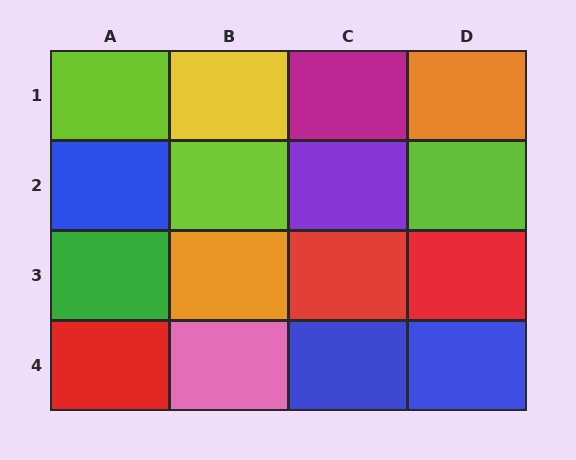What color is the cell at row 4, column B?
Pink.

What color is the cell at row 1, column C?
Magenta.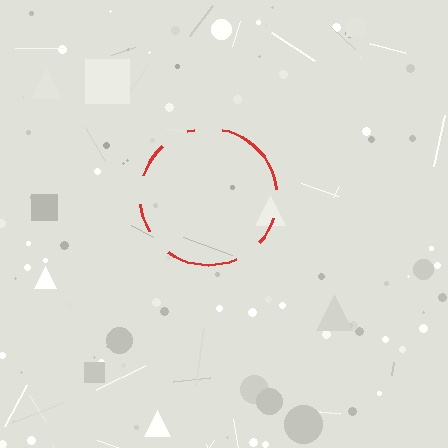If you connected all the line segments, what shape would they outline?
They would outline a circle.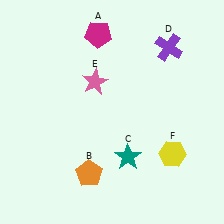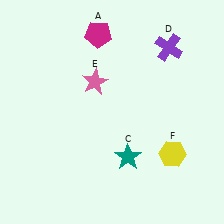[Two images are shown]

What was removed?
The orange pentagon (B) was removed in Image 2.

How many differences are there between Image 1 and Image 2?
There is 1 difference between the two images.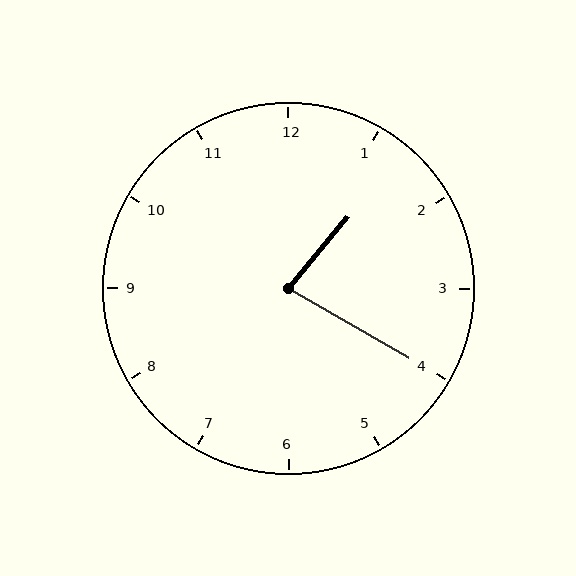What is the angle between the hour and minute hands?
Approximately 80 degrees.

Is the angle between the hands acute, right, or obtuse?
It is acute.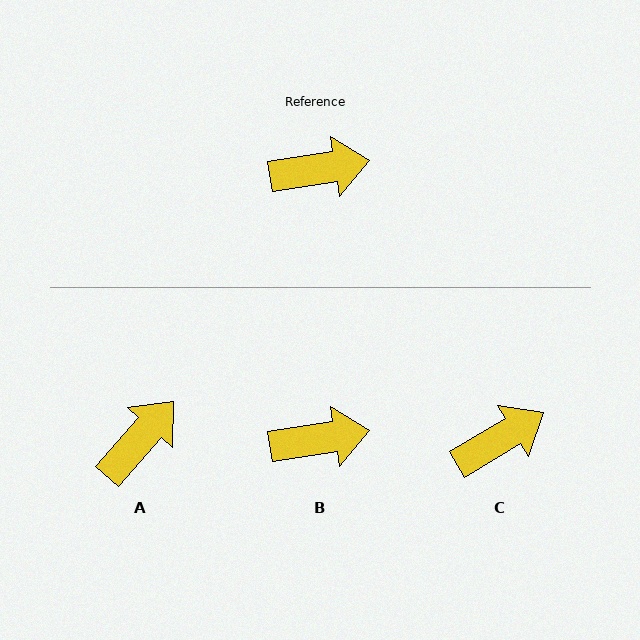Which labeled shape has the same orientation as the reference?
B.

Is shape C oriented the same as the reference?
No, it is off by about 22 degrees.